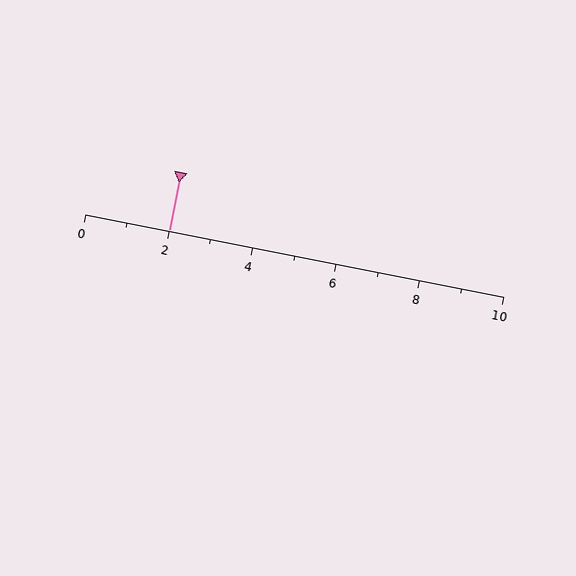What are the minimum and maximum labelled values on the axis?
The axis runs from 0 to 10.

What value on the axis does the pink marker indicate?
The marker indicates approximately 2.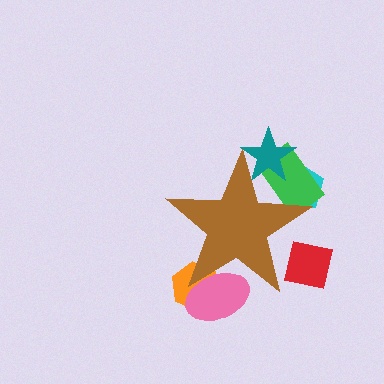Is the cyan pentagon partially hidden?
Yes, the cyan pentagon is partially hidden behind the brown star.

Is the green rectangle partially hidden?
Yes, the green rectangle is partially hidden behind the brown star.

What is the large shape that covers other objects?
A brown star.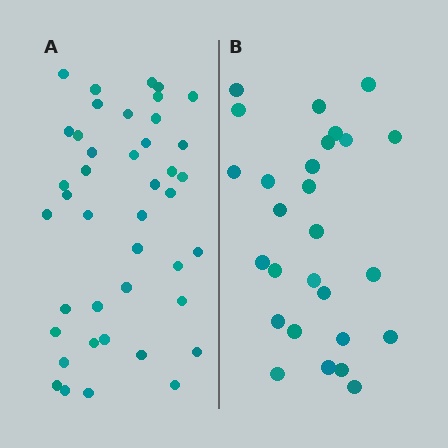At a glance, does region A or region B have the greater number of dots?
Region A (the left region) has more dots.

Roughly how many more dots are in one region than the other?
Region A has approximately 15 more dots than region B.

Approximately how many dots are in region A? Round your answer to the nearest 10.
About 40 dots. (The exact count is 42, which rounds to 40.)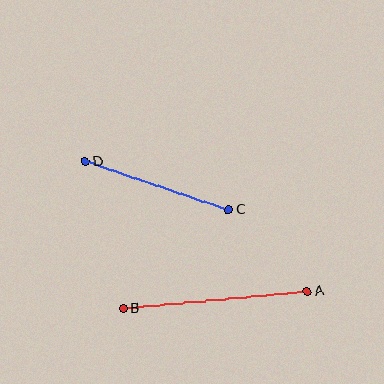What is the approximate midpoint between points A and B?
The midpoint is at approximately (215, 300) pixels.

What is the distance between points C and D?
The distance is approximately 151 pixels.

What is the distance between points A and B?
The distance is approximately 184 pixels.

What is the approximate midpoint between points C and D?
The midpoint is at approximately (157, 186) pixels.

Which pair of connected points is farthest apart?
Points A and B are farthest apart.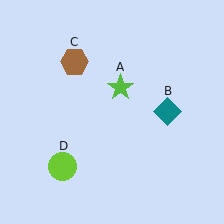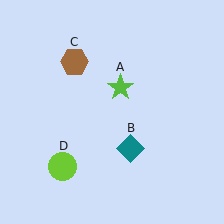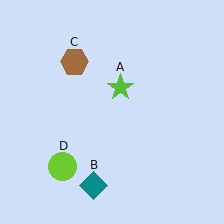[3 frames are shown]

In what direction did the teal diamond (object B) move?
The teal diamond (object B) moved down and to the left.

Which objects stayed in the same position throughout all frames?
Lime star (object A) and brown hexagon (object C) and lime circle (object D) remained stationary.